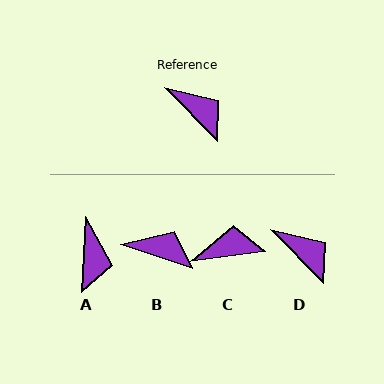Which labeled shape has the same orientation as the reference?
D.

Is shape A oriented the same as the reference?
No, it is off by about 47 degrees.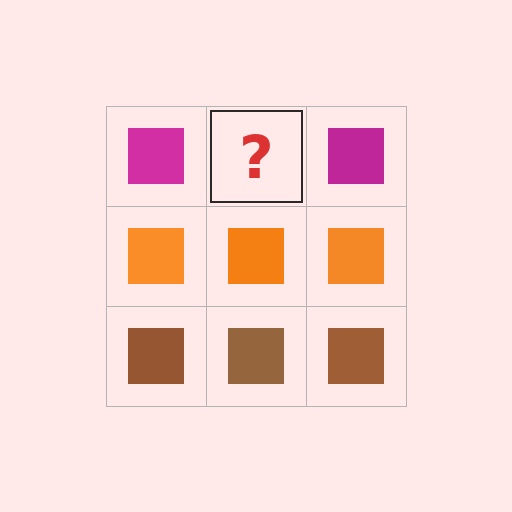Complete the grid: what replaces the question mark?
The question mark should be replaced with a magenta square.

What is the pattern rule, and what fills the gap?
The rule is that each row has a consistent color. The gap should be filled with a magenta square.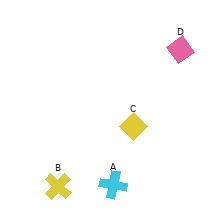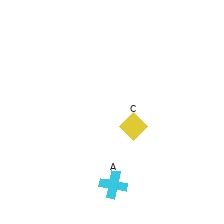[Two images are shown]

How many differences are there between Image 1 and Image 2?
There are 2 differences between the two images.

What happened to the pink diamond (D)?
The pink diamond (D) was removed in Image 2. It was in the top-right area of Image 1.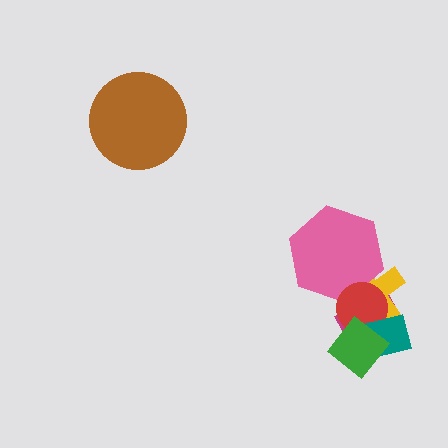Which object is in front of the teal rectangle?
The green diamond is in front of the teal rectangle.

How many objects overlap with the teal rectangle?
4 objects overlap with the teal rectangle.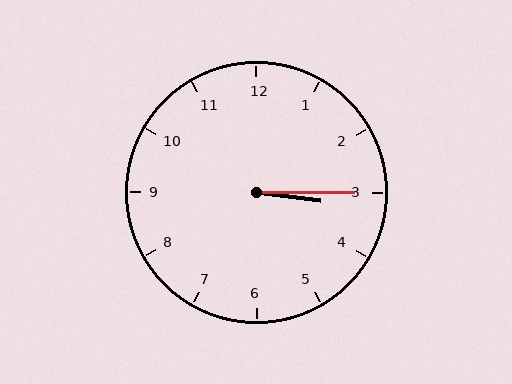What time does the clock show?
3:15.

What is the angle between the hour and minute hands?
Approximately 8 degrees.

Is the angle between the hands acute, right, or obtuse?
It is acute.